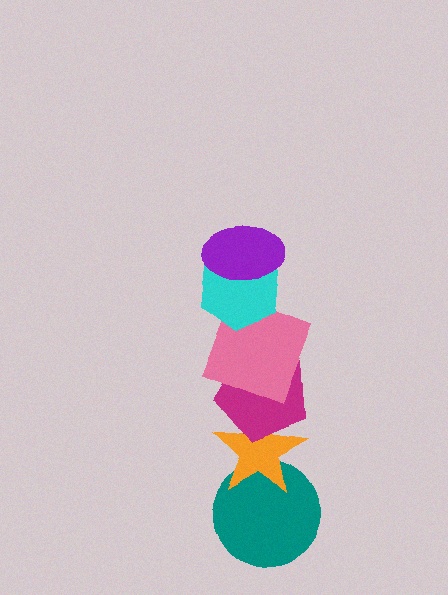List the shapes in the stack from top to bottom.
From top to bottom: the purple ellipse, the cyan hexagon, the pink square, the magenta pentagon, the orange star, the teal circle.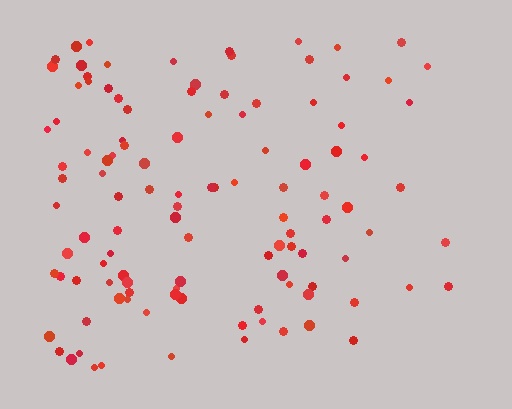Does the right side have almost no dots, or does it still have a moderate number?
Still a moderate number, just noticeably fewer than the left.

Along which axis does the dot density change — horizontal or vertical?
Horizontal.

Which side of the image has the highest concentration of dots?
The left.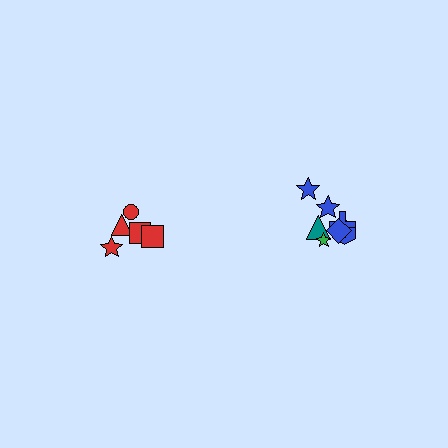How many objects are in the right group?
There are 7 objects.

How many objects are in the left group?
There are 5 objects.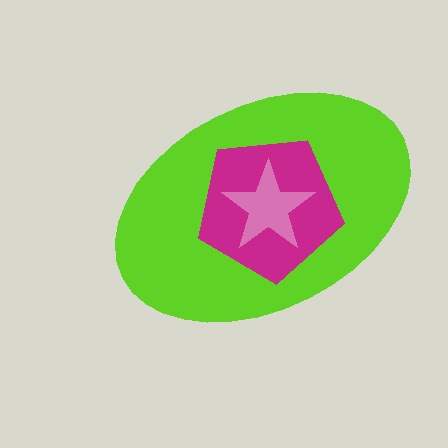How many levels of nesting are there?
3.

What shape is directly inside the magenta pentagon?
The pink star.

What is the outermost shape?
The lime ellipse.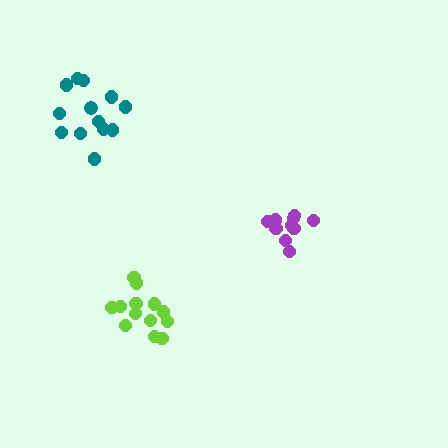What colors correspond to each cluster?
The clusters are colored: lime, teal, purple.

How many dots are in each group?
Group 1: 13 dots, Group 2: 13 dots, Group 3: 10 dots (36 total).